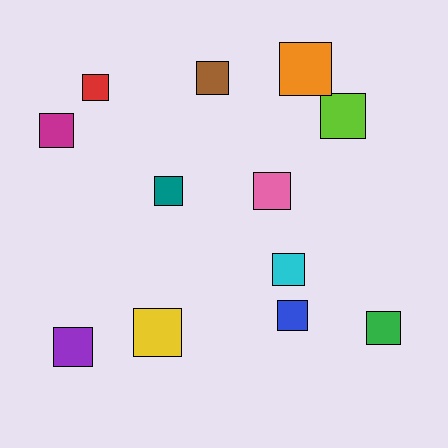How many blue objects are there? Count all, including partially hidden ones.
There is 1 blue object.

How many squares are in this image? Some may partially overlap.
There are 12 squares.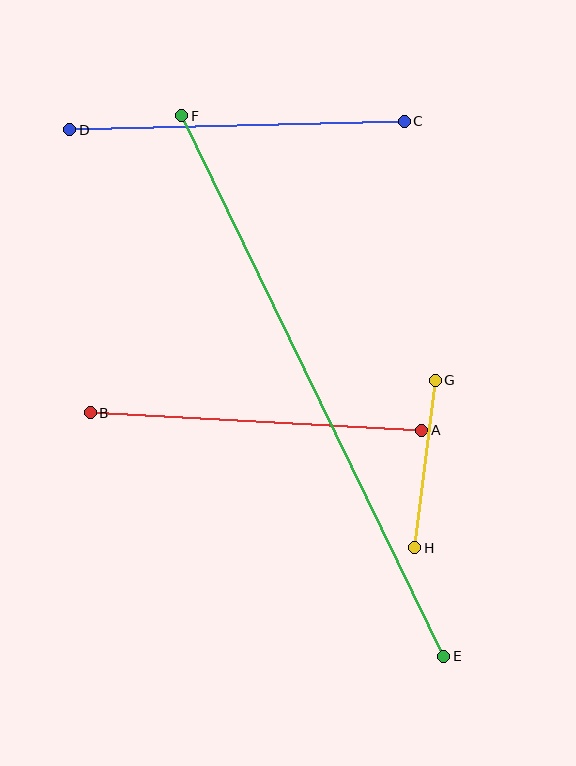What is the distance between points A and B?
The distance is approximately 332 pixels.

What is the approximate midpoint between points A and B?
The midpoint is at approximately (256, 422) pixels.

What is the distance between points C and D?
The distance is approximately 334 pixels.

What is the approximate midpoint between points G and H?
The midpoint is at approximately (425, 464) pixels.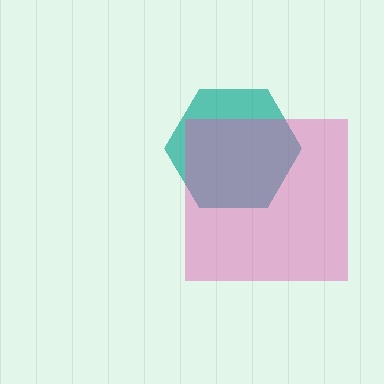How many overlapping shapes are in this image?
There are 2 overlapping shapes in the image.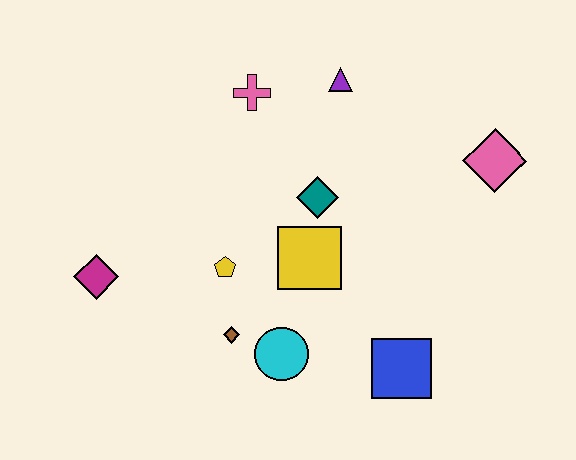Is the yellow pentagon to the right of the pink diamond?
No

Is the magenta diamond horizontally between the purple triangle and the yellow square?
No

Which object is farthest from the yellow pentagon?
The pink diamond is farthest from the yellow pentagon.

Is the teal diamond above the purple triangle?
No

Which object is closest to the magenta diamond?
The yellow pentagon is closest to the magenta diamond.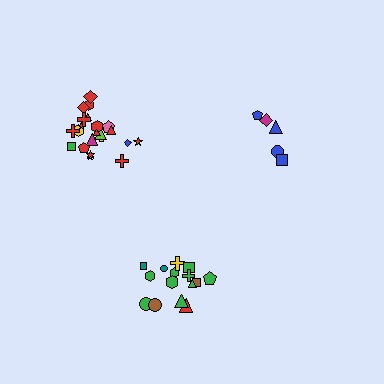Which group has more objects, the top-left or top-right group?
The top-left group.